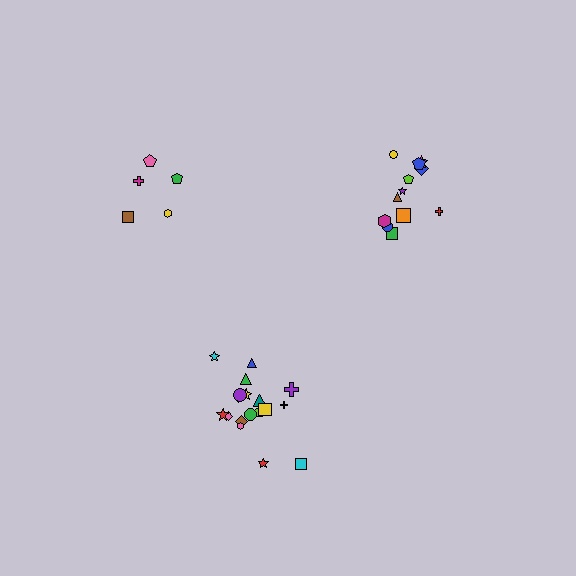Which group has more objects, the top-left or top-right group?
The top-right group.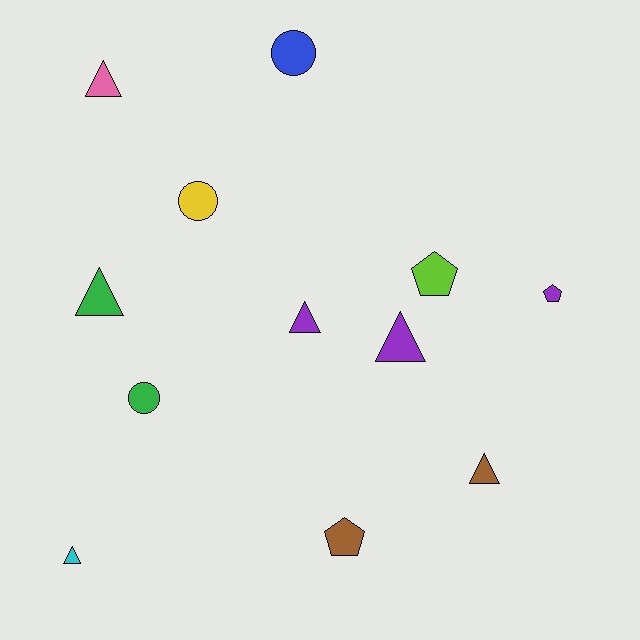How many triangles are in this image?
There are 6 triangles.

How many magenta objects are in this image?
There are no magenta objects.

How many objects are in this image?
There are 12 objects.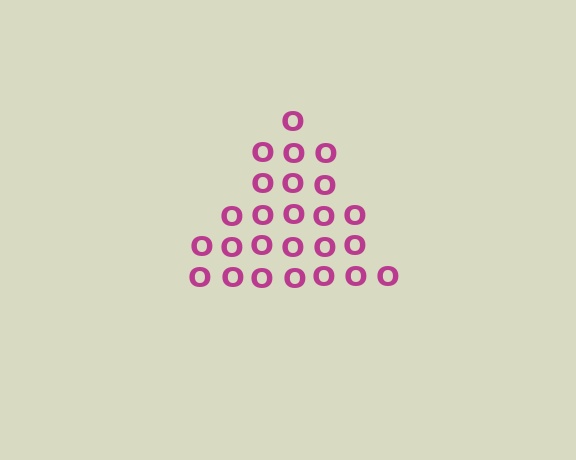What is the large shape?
The large shape is a triangle.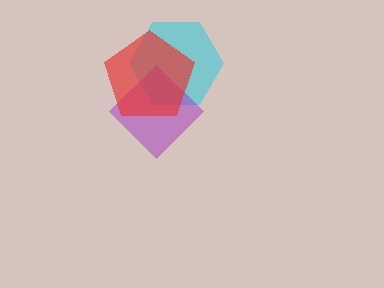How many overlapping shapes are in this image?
There are 3 overlapping shapes in the image.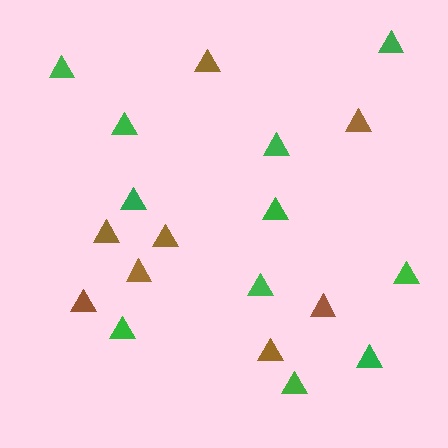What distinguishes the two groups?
There are 2 groups: one group of green triangles (11) and one group of brown triangles (8).